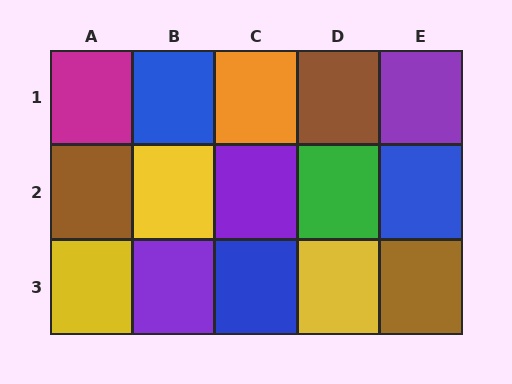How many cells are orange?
1 cell is orange.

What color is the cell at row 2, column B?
Yellow.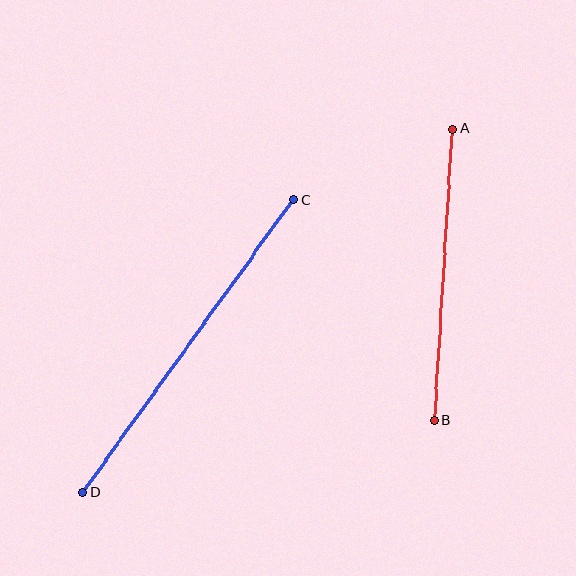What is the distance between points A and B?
The distance is approximately 292 pixels.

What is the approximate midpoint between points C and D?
The midpoint is at approximately (188, 346) pixels.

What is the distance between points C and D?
The distance is approximately 361 pixels.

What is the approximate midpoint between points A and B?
The midpoint is at approximately (443, 274) pixels.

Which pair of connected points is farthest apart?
Points C and D are farthest apart.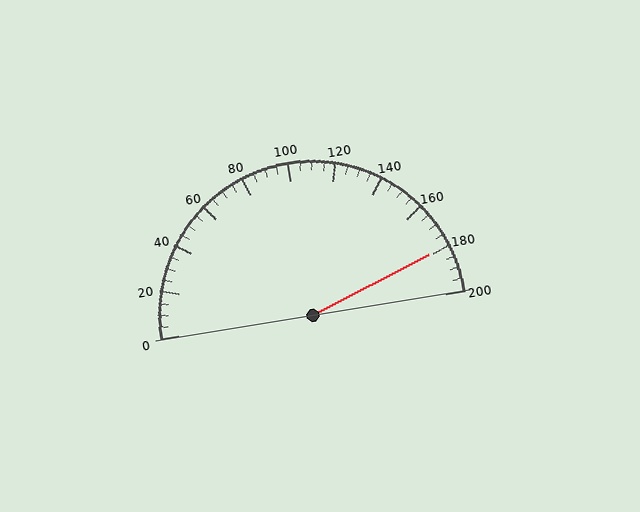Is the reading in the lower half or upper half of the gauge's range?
The reading is in the upper half of the range (0 to 200).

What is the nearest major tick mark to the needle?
The nearest major tick mark is 180.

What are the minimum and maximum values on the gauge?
The gauge ranges from 0 to 200.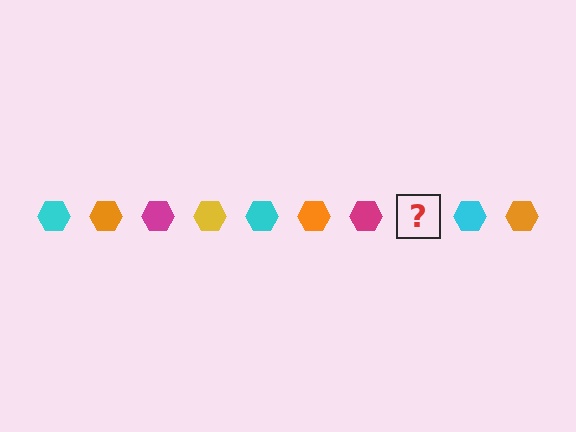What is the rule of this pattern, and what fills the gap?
The rule is that the pattern cycles through cyan, orange, magenta, yellow hexagons. The gap should be filled with a yellow hexagon.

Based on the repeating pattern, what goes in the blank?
The blank should be a yellow hexagon.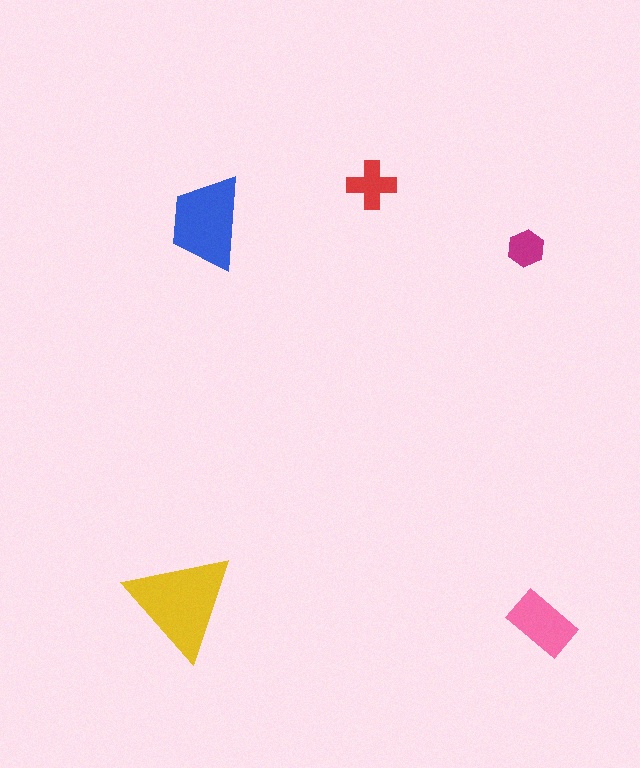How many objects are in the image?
There are 5 objects in the image.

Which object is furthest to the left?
The yellow triangle is leftmost.